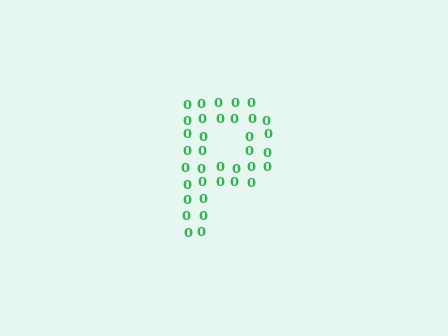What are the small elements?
The small elements are digit 0's.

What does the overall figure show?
The overall figure shows the letter P.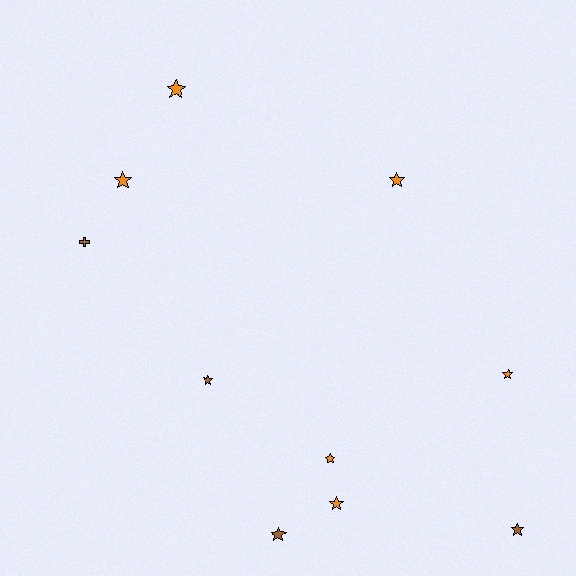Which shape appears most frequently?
Star, with 9 objects.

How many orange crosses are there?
There are no orange crosses.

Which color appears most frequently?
Orange, with 6 objects.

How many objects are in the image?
There are 10 objects.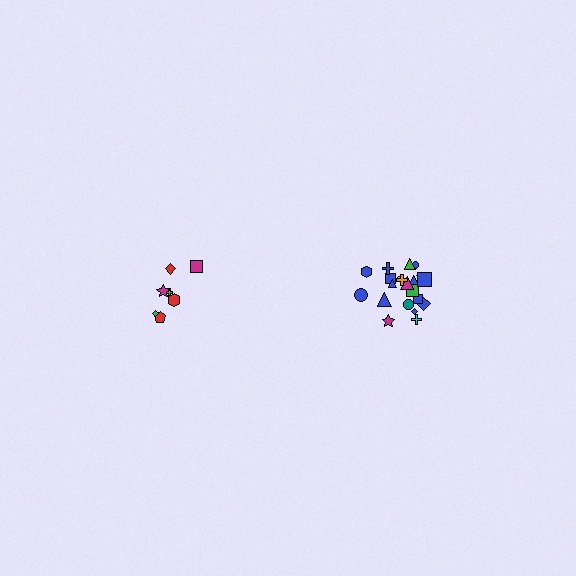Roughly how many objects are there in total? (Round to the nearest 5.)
Roughly 30 objects in total.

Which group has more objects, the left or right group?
The right group.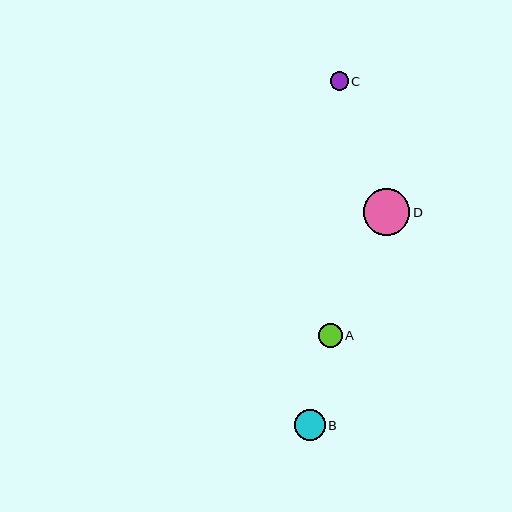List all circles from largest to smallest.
From largest to smallest: D, B, A, C.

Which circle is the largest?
Circle D is the largest with a size of approximately 47 pixels.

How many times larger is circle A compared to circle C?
Circle A is approximately 1.3 times the size of circle C.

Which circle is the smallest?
Circle C is the smallest with a size of approximately 18 pixels.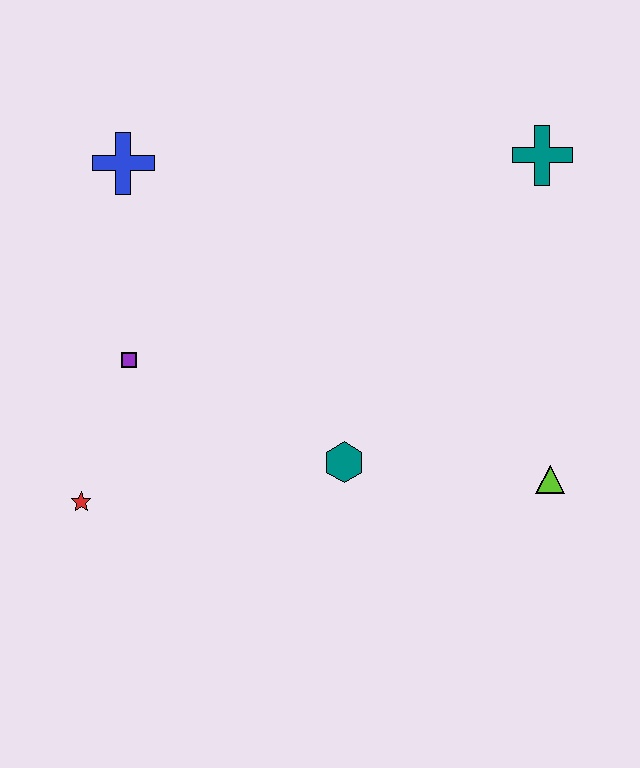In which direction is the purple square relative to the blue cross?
The purple square is below the blue cross.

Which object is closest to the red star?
The purple square is closest to the red star.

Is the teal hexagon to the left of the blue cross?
No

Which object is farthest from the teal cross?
The red star is farthest from the teal cross.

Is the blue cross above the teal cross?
No